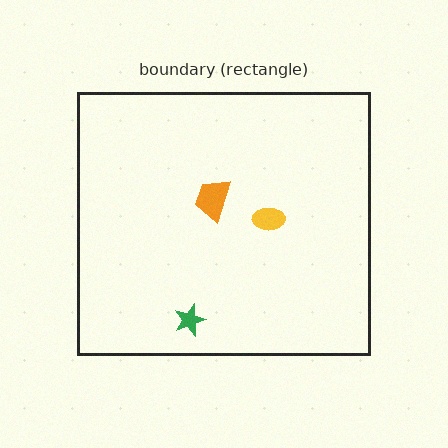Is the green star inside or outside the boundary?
Inside.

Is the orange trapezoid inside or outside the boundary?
Inside.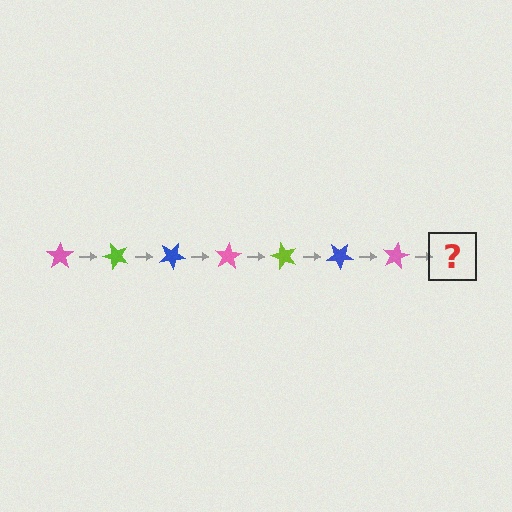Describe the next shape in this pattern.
It should be a lime star, rotated 350 degrees from the start.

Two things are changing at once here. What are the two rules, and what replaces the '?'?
The two rules are that it rotates 50 degrees each step and the color cycles through pink, lime, and blue. The '?' should be a lime star, rotated 350 degrees from the start.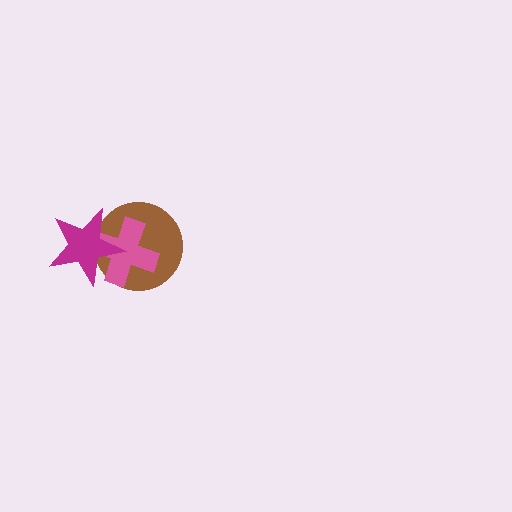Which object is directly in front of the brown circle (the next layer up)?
The pink cross is directly in front of the brown circle.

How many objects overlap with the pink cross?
2 objects overlap with the pink cross.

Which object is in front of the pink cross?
The magenta star is in front of the pink cross.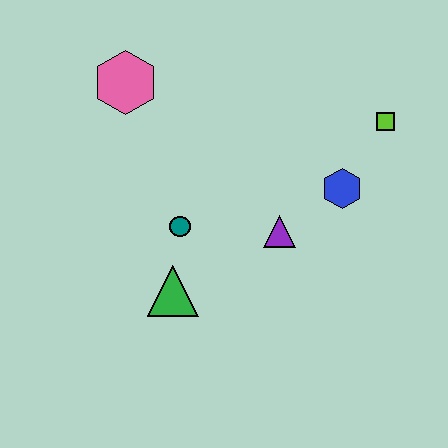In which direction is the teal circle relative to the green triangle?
The teal circle is above the green triangle.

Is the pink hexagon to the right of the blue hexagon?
No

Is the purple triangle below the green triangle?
No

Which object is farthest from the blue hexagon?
The pink hexagon is farthest from the blue hexagon.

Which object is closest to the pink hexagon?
The teal circle is closest to the pink hexagon.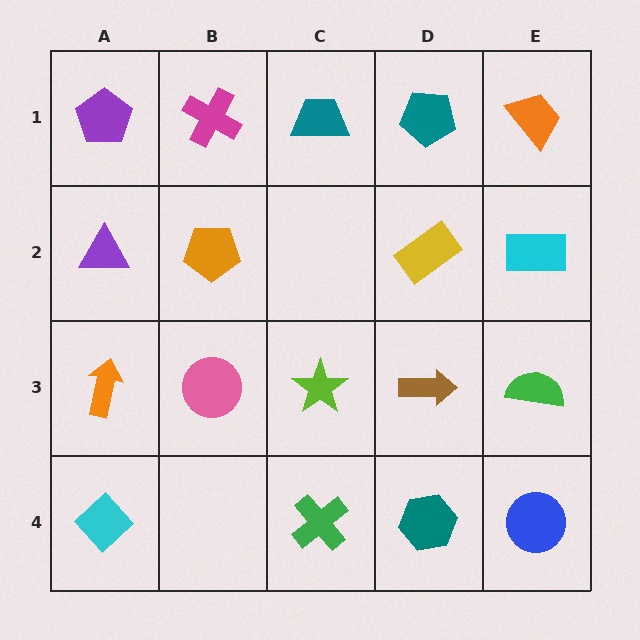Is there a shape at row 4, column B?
No, that cell is empty.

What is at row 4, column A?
A cyan diamond.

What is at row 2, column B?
An orange pentagon.